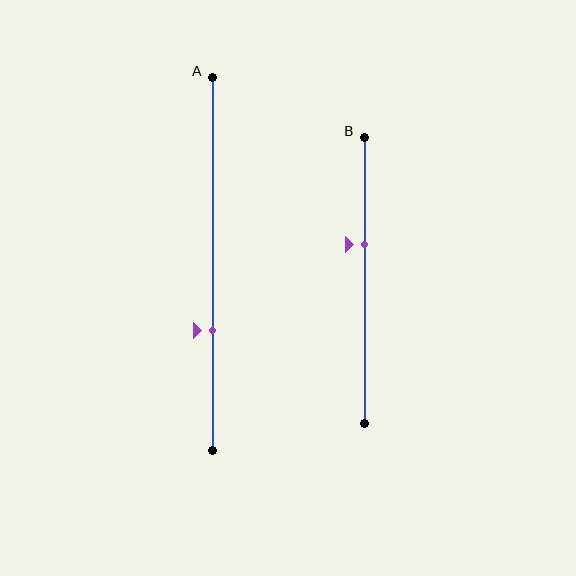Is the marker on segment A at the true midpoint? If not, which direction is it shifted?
No, the marker on segment A is shifted downward by about 18% of the segment length.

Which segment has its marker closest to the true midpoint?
Segment B has its marker closest to the true midpoint.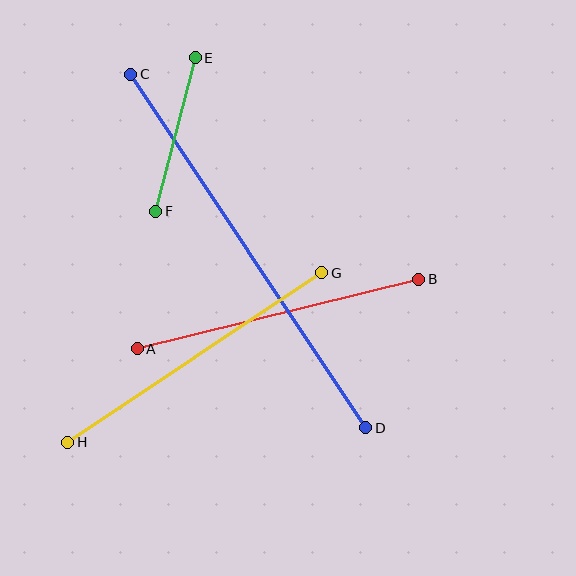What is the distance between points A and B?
The distance is approximately 290 pixels.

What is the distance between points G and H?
The distance is approximately 305 pixels.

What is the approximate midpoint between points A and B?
The midpoint is at approximately (278, 314) pixels.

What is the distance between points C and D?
The distance is approximately 424 pixels.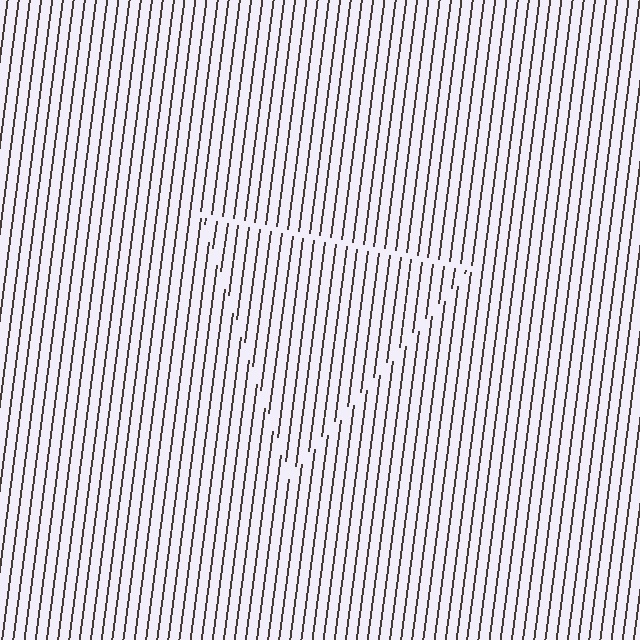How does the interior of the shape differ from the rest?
The interior of the shape contains the same grating, shifted by half a period — the contour is defined by the phase discontinuity where line-ends from the inner and outer gratings abut.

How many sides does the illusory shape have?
3 sides — the line-ends trace a triangle.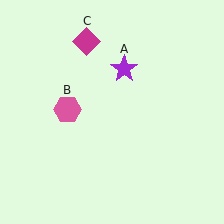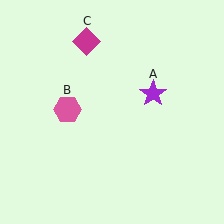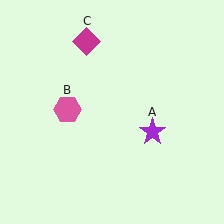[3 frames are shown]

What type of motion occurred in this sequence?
The purple star (object A) rotated clockwise around the center of the scene.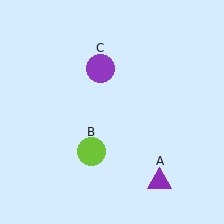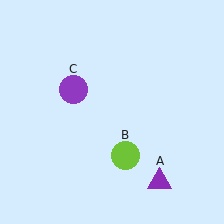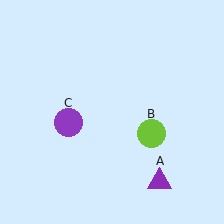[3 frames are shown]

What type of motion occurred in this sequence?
The lime circle (object B), purple circle (object C) rotated counterclockwise around the center of the scene.